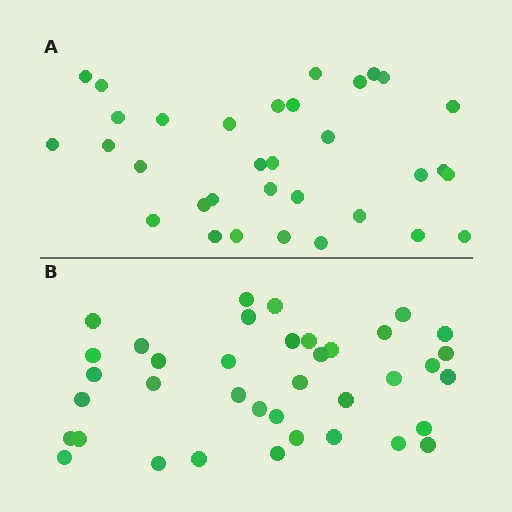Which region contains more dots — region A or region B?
Region B (the bottom region) has more dots.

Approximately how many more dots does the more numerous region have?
Region B has about 5 more dots than region A.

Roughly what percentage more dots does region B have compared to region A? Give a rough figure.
About 15% more.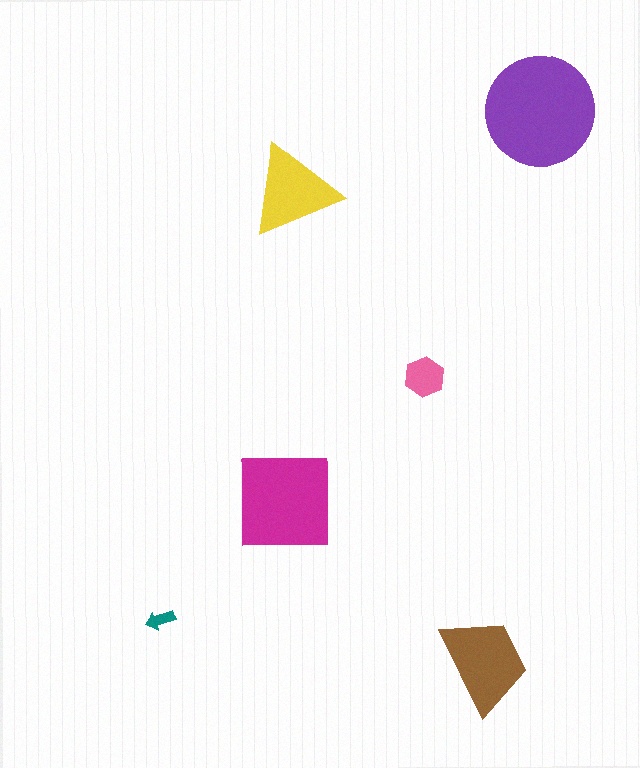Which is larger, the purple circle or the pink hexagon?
The purple circle.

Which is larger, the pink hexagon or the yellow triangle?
The yellow triangle.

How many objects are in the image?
There are 6 objects in the image.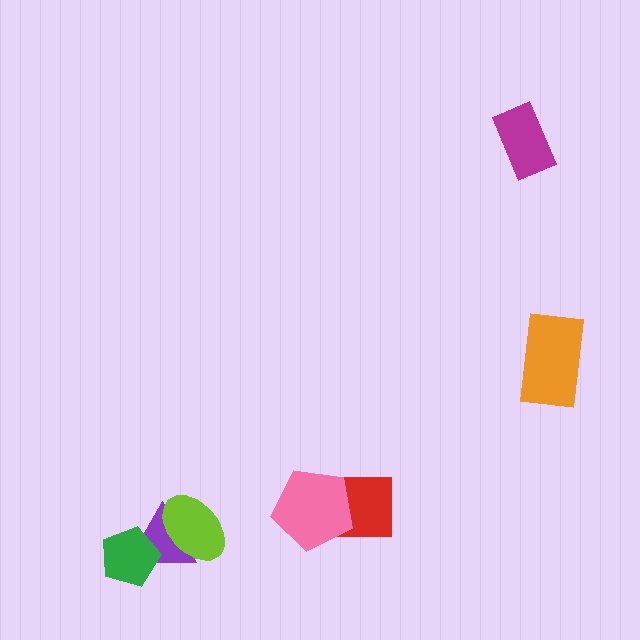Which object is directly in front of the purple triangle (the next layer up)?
The green pentagon is directly in front of the purple triangle.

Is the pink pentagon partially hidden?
No, no other shape covers it.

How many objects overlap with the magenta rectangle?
0 objects overlap with the magenta rectangle.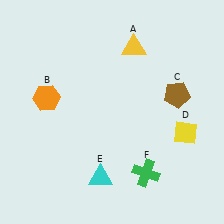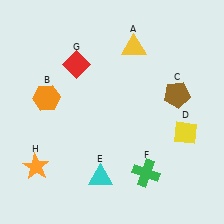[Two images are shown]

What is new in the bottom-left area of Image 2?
An orange star (H) was added in the bottom-left area of Image 2.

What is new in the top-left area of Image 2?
A red diamond (G) was added in the top-left area of Image 2.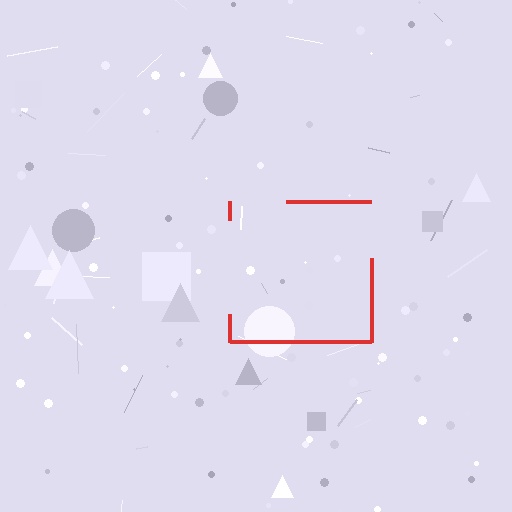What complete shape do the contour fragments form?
The contour fragments form a square.